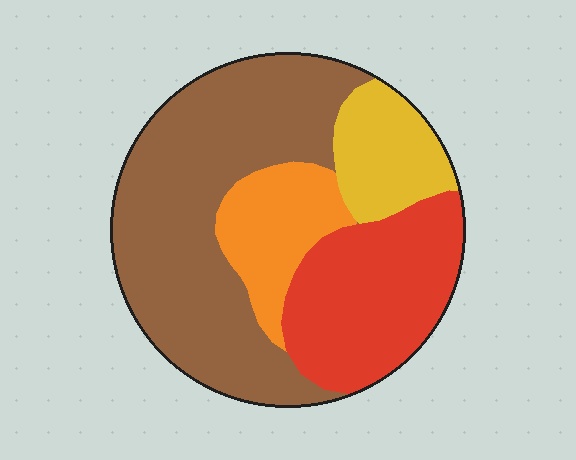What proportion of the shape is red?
Red covers 25% of the shape.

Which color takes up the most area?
Brown, at roughly 50%.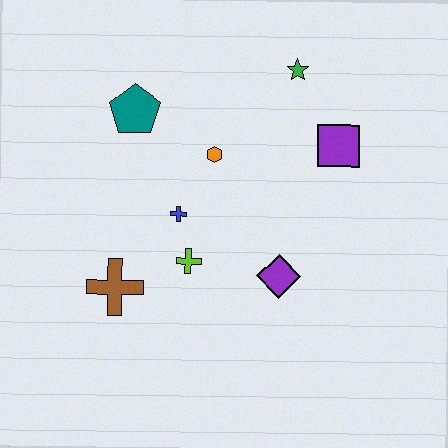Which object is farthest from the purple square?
The brown cross is farthest from the purple square.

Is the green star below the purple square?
No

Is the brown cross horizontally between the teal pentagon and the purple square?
No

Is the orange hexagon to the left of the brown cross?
No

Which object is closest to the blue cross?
The lime cross is closest to the blue cross.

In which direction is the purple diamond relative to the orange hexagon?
The purple diamond is below the orange hexagon.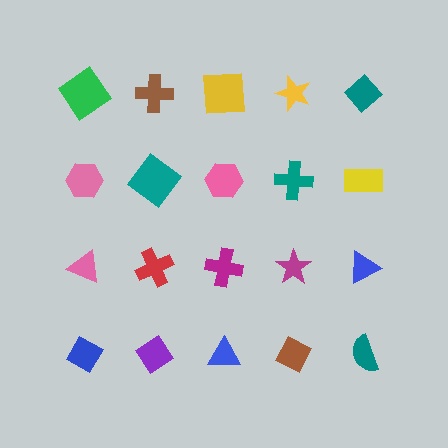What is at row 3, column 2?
A red cross.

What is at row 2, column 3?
A pink hexagon.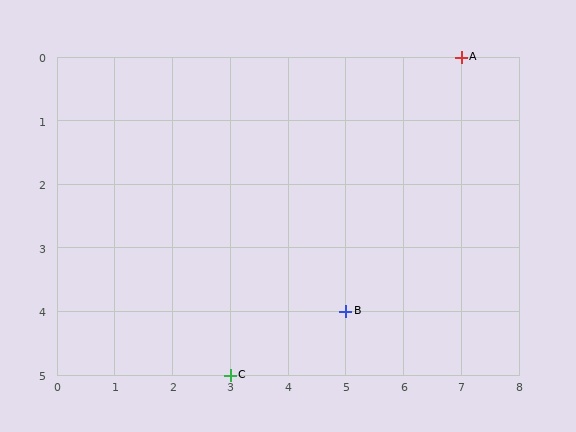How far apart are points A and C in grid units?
Points A and C are 4 columns and 5 rows apart (about 6.4 grid units diagonally).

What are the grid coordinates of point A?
Point A is at grid coordinates (7, 0).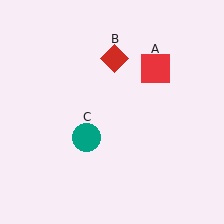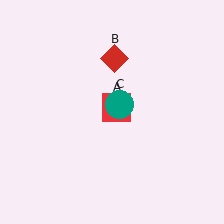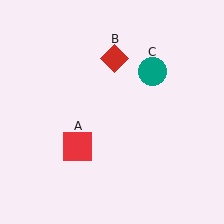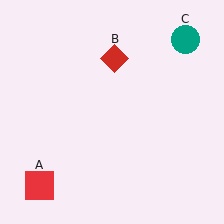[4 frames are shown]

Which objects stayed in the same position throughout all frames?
Red diamond (object B) remained stationary.